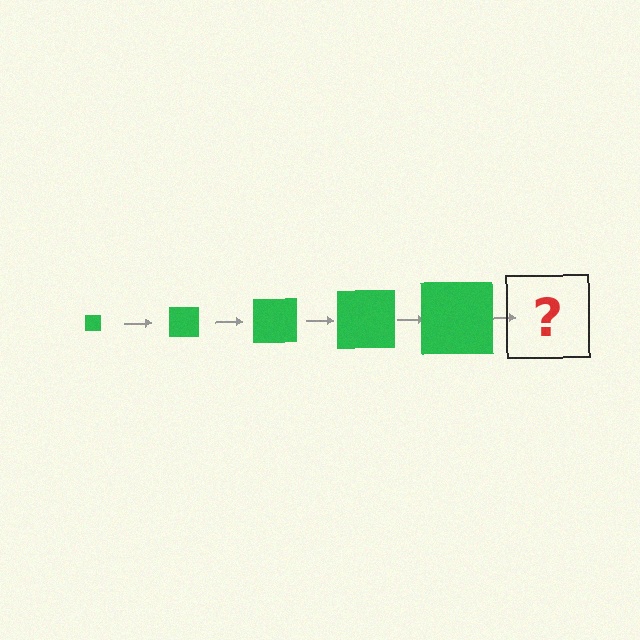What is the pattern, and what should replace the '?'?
The pattern is that the square gets progressively larger each step. The '?' should be a green square, larger than the previous one.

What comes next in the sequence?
The next element should be a green square, larger than the previous one.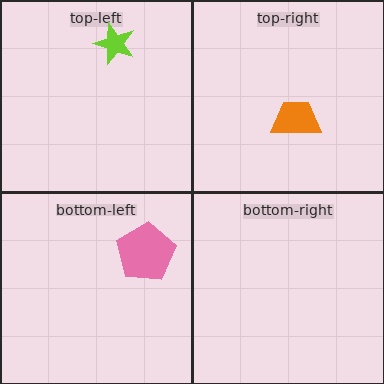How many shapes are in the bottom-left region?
1.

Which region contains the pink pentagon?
The bottom-left region.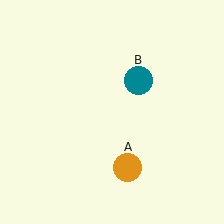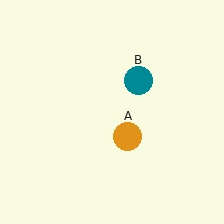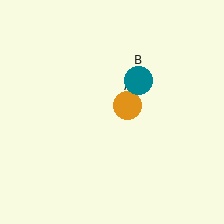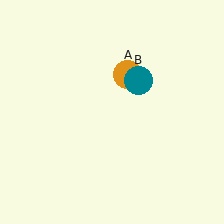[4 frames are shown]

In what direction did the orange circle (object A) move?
The orange circle (object A) moved up.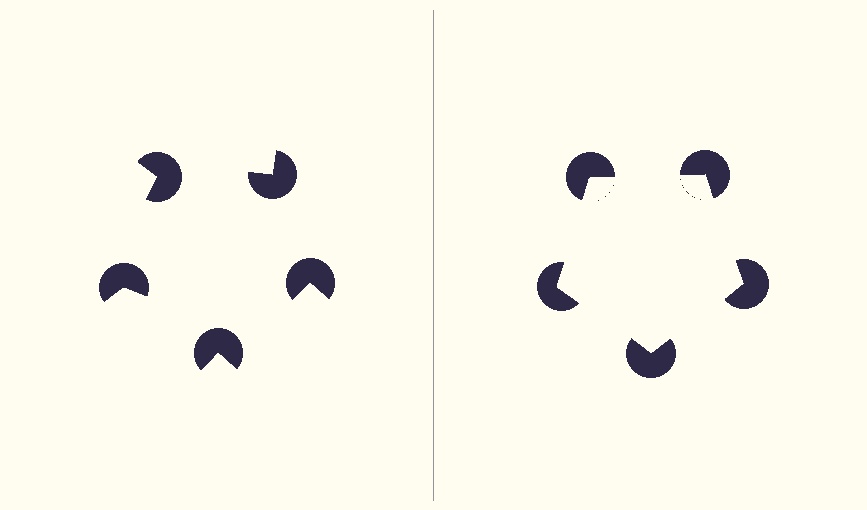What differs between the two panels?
The pac-man discs are positioned identically on both sides; only the wedge orientations differ. On the right they align to a pentagon; on the left they are misaligned.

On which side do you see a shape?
An illusory pentagon appears on the right side. On the left side the wedge cuts are rotated, so no coherent shape forms.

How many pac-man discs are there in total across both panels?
10 — 5 on each side.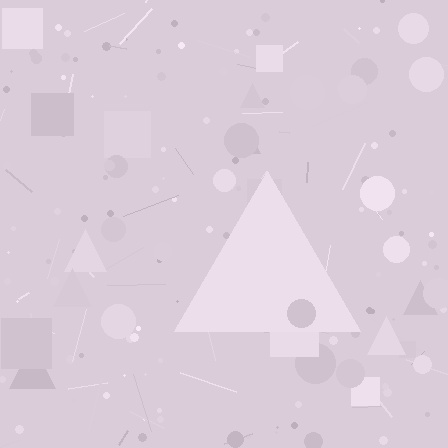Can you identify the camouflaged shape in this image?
The camouflaged shape is a triangle.